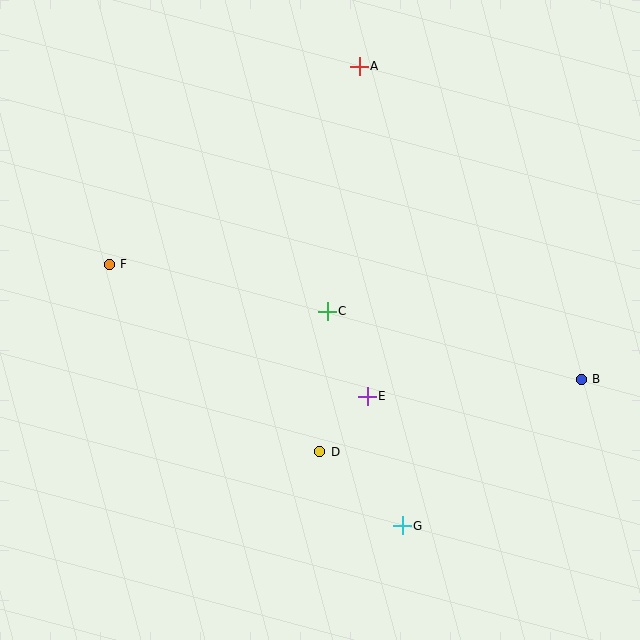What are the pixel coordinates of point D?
Point D is at (320, 452).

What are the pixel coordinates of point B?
Point B is at (581, 379).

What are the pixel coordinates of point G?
Point G is at (402, 526).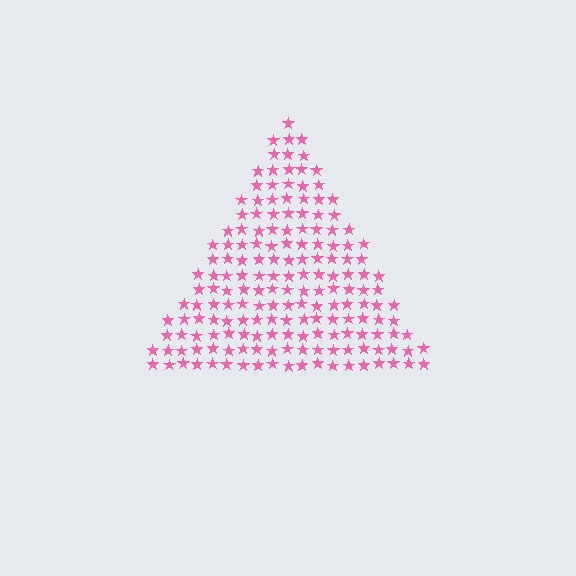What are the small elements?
The small elements are stars.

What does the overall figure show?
The overall figure shows a triangle.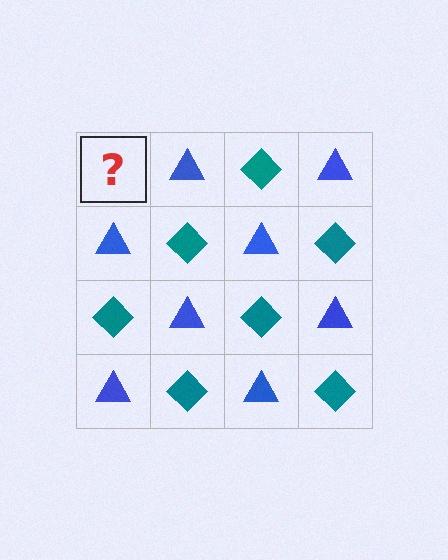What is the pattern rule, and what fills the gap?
The rule is that it alternates teal diamond and blue triangle in a checkerboard pattern. The gap should be filled with a teal diamond.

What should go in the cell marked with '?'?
The missing cell should contain a teal diamond.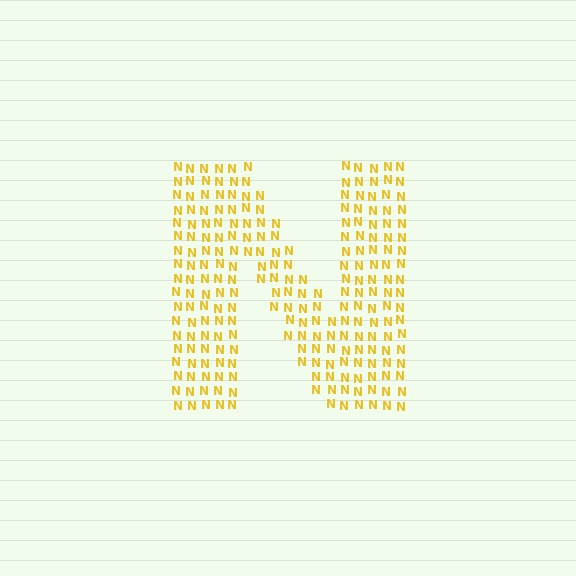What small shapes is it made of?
It is made of small letter N's.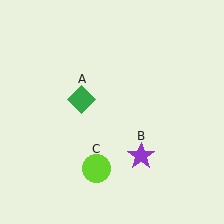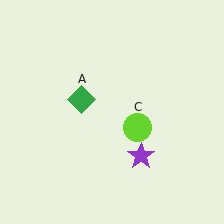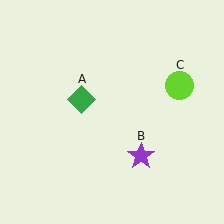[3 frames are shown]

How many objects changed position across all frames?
1 object changed position: lime circle (object C).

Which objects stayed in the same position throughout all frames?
Green diamond (object A) and purple star (object B) remained stationary.